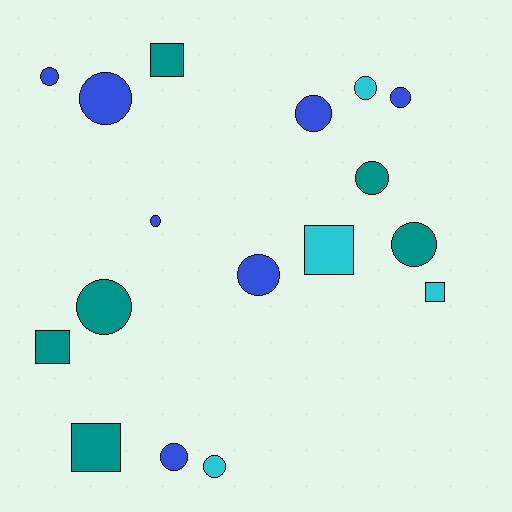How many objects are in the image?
There are 17 objects.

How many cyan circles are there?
There are 2 cyan circles.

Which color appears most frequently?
Blue, with 7 objects.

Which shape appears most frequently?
Circle, with 12 objects.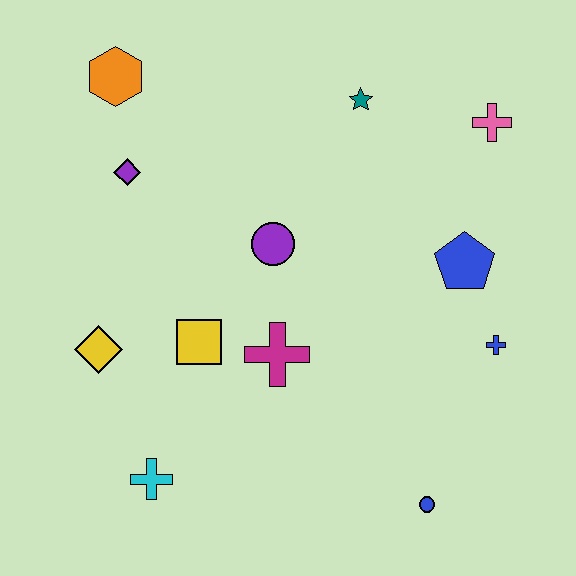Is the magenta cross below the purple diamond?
Yes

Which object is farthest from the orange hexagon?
The blue circle is farthest from the orange hexagon.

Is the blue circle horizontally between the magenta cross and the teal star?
No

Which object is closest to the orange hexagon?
The purple diamond is closest to the orange hexagon.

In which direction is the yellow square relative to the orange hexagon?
The yellow square is below the orange hexagon.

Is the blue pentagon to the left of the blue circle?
No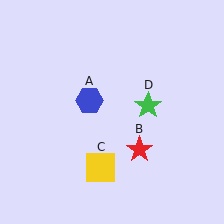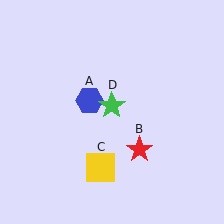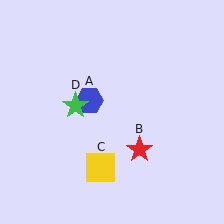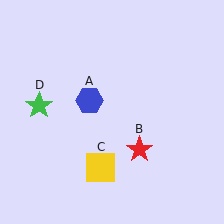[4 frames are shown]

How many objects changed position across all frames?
1 object changed position: green star (object D).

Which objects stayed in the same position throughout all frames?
Blue hexagon (object A) and red star (object B) and yellow square (object C) remained stationary.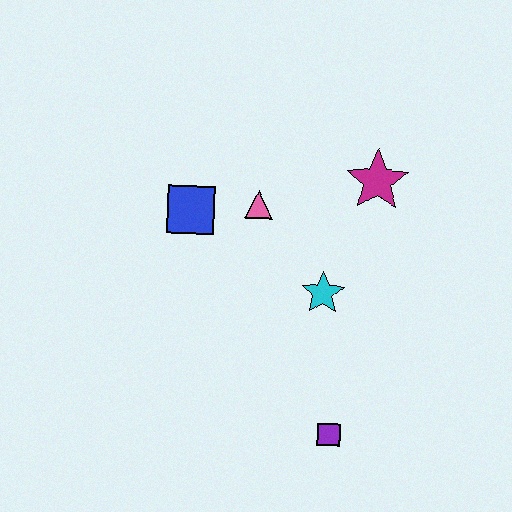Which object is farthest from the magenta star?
The purple square is farthest from the magenta star.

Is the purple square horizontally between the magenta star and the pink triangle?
Yes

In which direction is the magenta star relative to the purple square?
The magenta star is above the purple square.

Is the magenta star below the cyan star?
No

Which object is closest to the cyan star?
The pink triangle is closest to the cyan star.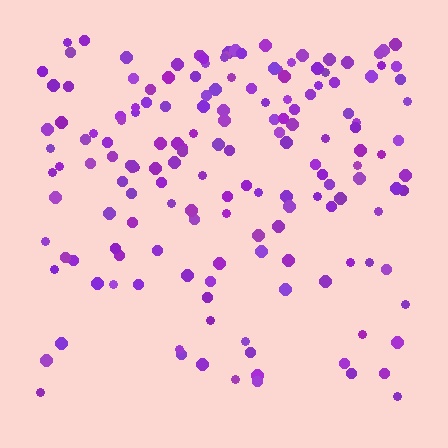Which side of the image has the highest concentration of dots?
The top.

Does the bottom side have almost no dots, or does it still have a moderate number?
Still a moderate number, just noticeably fewer than the top.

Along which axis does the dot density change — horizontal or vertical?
Vertical.